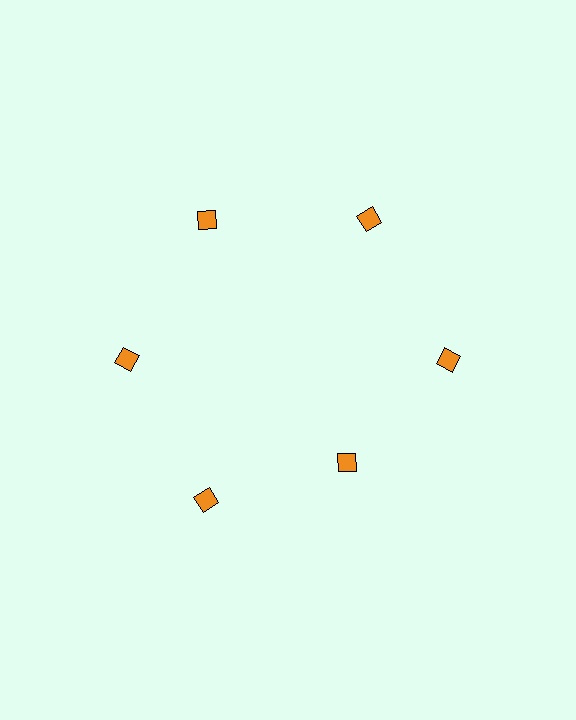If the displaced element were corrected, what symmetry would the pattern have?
It would have 6-fold rotational symmetry — the pattern would map onto itself every 60 degrees.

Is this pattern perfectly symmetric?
No. The 6 orange diamonds are arranged in a ring, but one element near the 5 o'clock position is pulled inward toward the center, breaking the 6-fold rotational symmetry.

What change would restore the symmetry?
The symmetry would be restored by moving it outward, back onto the ring so that all 6 diamonds sit at equal angles and equal distance from the center.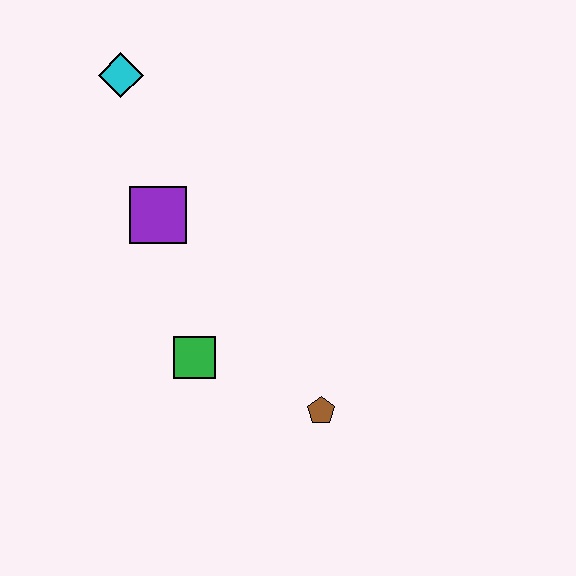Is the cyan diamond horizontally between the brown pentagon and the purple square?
No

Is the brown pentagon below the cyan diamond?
Yes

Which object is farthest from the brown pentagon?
The cyan diamond is farthest from the brown pentagon.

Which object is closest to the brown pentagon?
The green square is closest to the brown pentagon.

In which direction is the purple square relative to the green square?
The purple square is above the green square.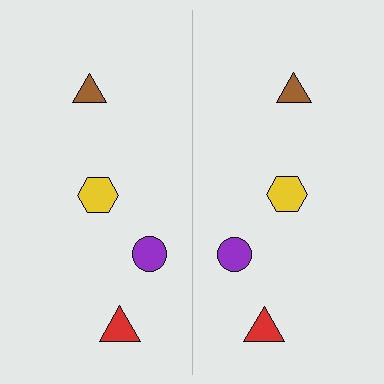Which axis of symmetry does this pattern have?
The pattern has a vertical axis of symmetry running through the center of the image.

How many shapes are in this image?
There are 8 shapes in this image.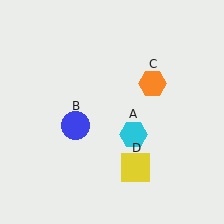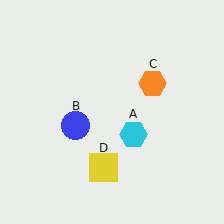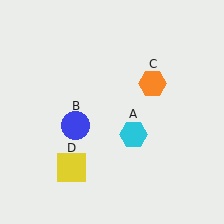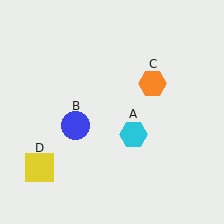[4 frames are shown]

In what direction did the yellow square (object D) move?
The yellow square (object D) moved left.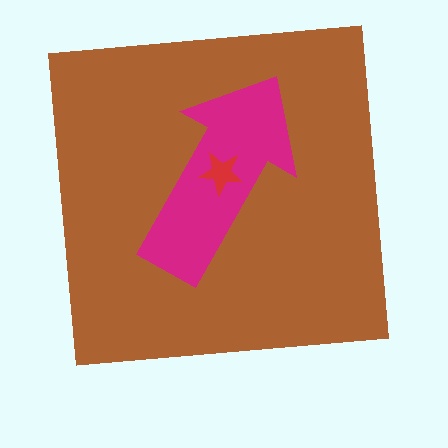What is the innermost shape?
The red star.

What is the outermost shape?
The brown square.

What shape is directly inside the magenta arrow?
The red star.